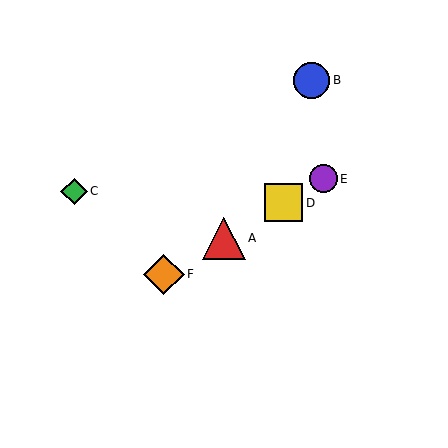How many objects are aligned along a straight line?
4 objects (A, D, E, F) are aligned along a straight line.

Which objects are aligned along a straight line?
Objects A, D, E, F are aligned along a straight line.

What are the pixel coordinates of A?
Object A is at (224, 238).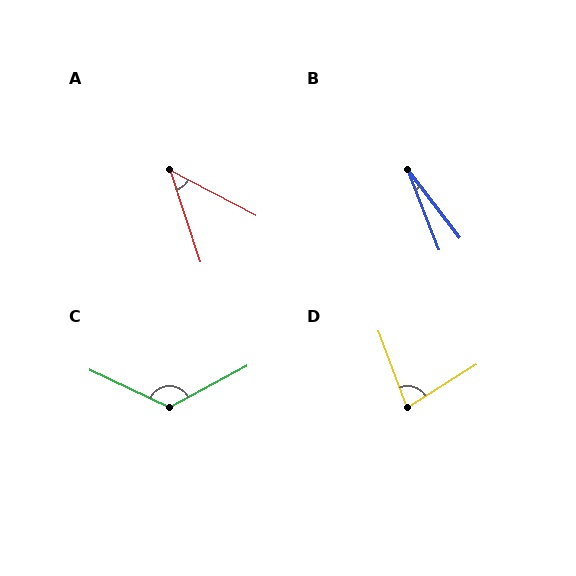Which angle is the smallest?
B, at approximately 16 degrees.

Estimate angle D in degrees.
Approximately 78 degrees.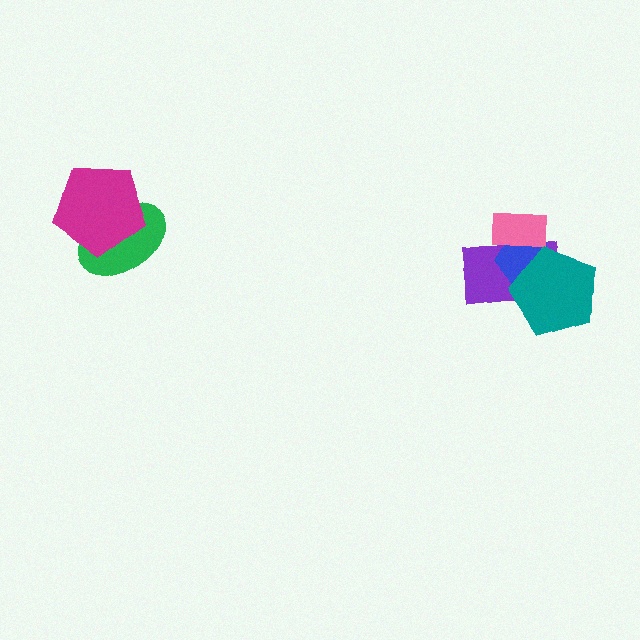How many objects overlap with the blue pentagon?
3 objects overlap with the blue pentagon.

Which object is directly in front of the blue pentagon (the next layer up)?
The pink rectangle is directly in front of the blue pentagon.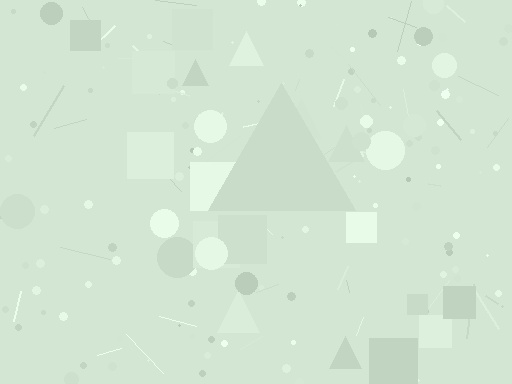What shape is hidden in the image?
A triangle is hidden in the image.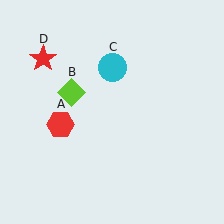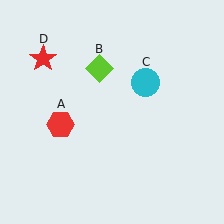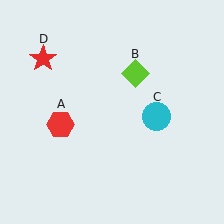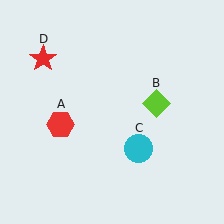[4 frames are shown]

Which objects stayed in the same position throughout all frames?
Red hexagon (object A) and red star (object D) remained stationary.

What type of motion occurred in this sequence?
The lime diamond (object B), cyan circle (object C) rotated clockwise around the center of the scene.